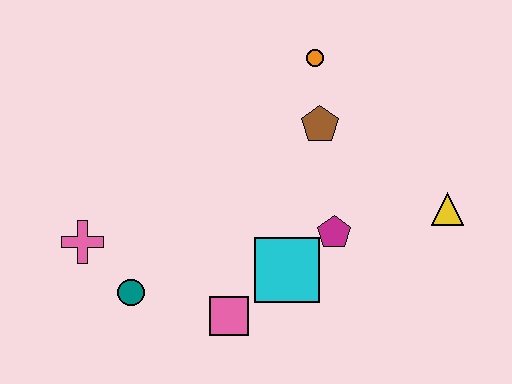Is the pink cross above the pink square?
Yes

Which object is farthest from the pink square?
The orange circle is farthest from the pink square.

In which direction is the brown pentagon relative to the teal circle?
The brown pentagon is to the right of the teal circle.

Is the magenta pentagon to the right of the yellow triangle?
No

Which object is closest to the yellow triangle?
The magenta pentagon is closest to the yellow triangle.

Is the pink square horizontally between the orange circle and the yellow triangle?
No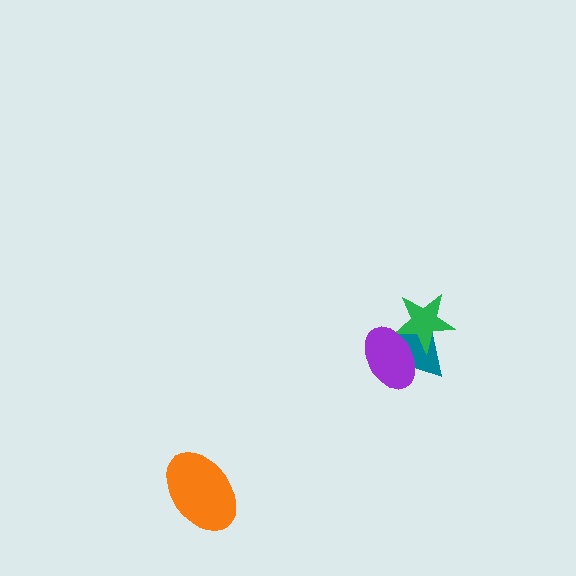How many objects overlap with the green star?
2 objects overlap with the green star.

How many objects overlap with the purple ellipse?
2 objects overlap with the purple ellipse.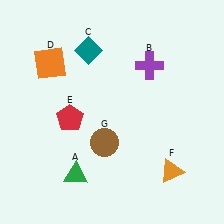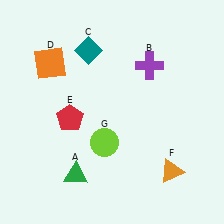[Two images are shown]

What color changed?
The circle (G) changed from brown in Image 1 to lime in Image 2.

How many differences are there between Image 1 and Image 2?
There is 1 difference between the two images.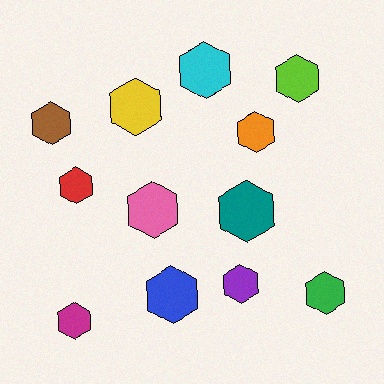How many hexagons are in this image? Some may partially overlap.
There are 12 hexagons.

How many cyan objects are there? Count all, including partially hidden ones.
There is 1 cyan object.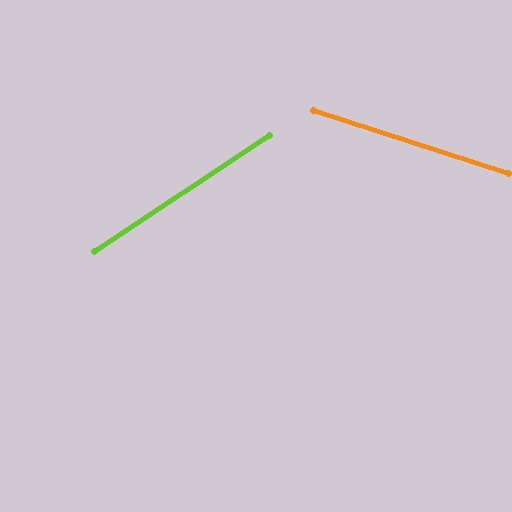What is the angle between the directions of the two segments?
Approximately 52 degrees.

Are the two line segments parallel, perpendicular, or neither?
Neither parallel nor perpendicular — they differ by about 52°.